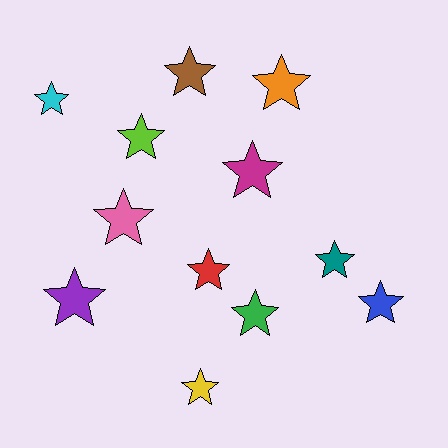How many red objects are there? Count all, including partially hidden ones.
There is 1 red object.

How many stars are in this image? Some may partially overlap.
There are 12 stars.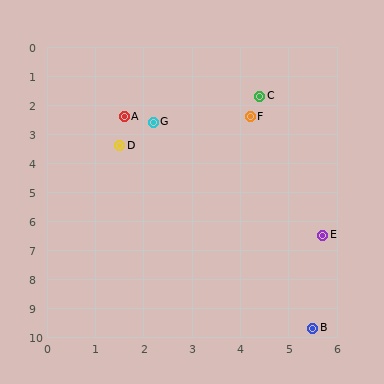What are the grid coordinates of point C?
Point C is at approximately (4.4, 1.7).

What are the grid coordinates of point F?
Point F is at approximately (4.2, 2.4).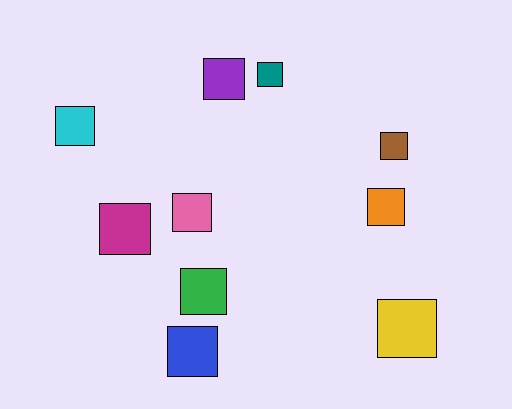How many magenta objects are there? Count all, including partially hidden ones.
There is 1 magenta object.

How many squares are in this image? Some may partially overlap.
There are 10 squares.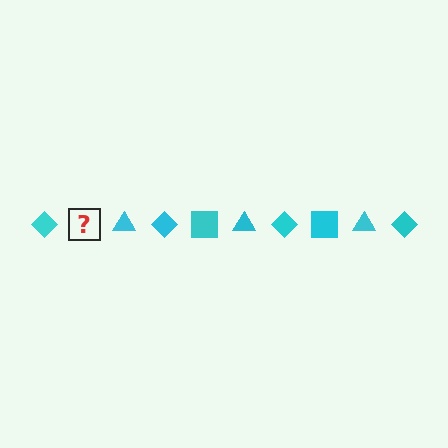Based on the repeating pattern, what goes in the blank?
The blank should be a cyan square.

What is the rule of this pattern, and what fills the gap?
The rule is that the pattern cycles through diamond, square, triangle shapes in cyan. The gap should be filled with a cyan square.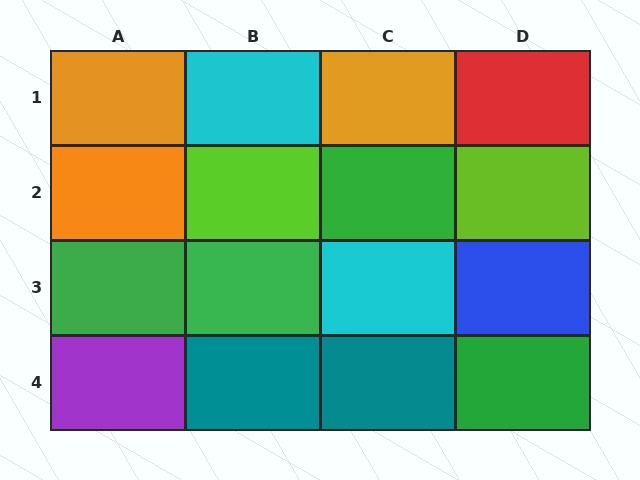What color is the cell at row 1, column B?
Cyan.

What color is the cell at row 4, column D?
Green.